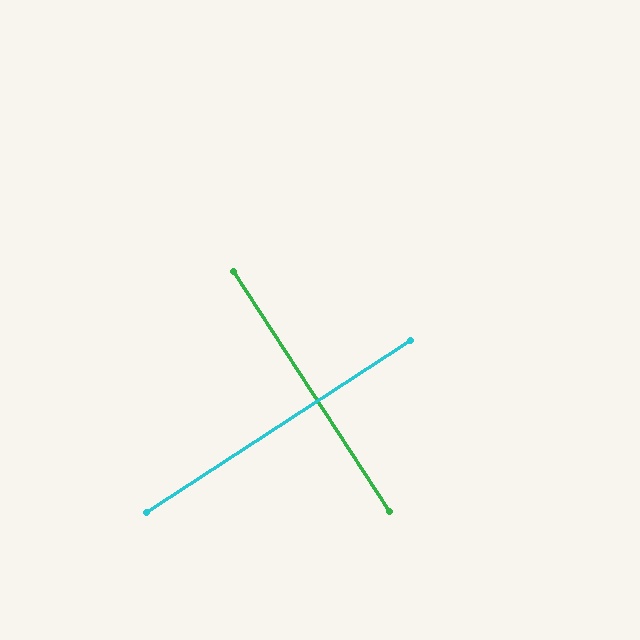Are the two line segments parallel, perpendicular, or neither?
Perpendicular — they meet at approximately 90°.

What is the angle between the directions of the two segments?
Approximately 90 degrees.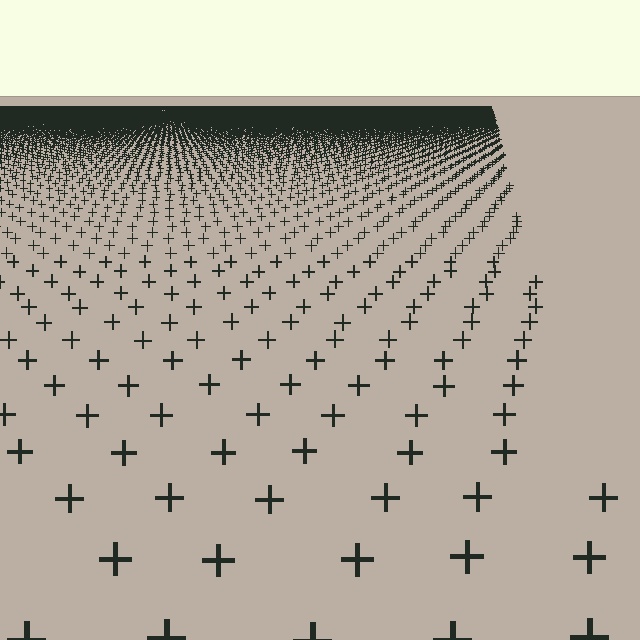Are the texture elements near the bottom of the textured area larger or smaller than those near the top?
Larger. Near the bottom, elements are closer to the viewer and appear at a bigger on-screen size.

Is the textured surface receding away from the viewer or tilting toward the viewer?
The surface is receding away from the viewer. Texture elements get smaller and denser toward the top.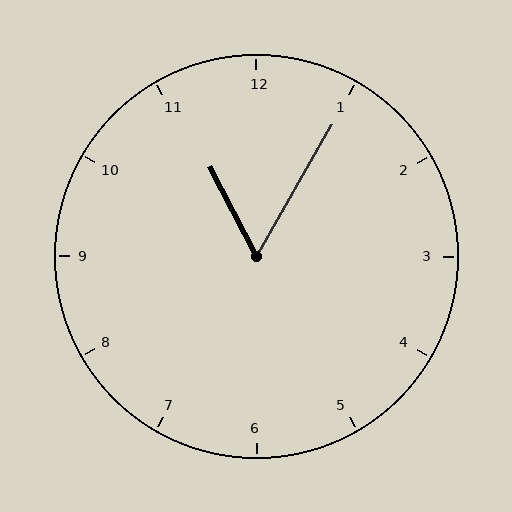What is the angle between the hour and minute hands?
Approximately 58 degrees.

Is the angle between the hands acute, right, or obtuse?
It is acute.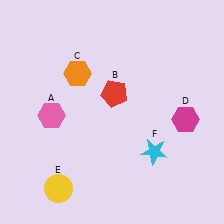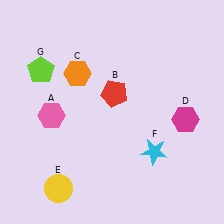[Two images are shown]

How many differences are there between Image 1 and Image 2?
There is 1 difference between the two images.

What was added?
A lime pentagon (G) was added in Image 2.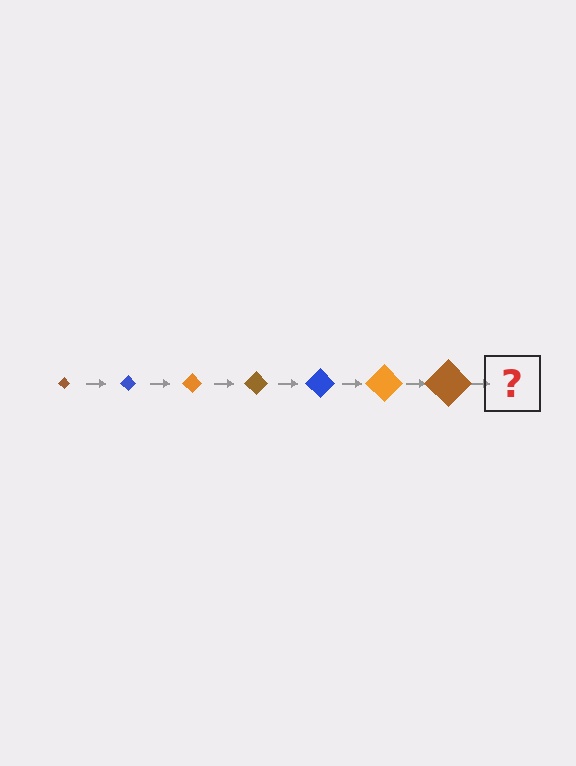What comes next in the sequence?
The next element should be a blue diamond, larger than the previous one.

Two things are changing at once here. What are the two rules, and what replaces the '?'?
The two rules are that the diamond grows larger each step and the color cycles through brown, blue, and orange. The '?' should be a blue diamond, larger than the previous one.